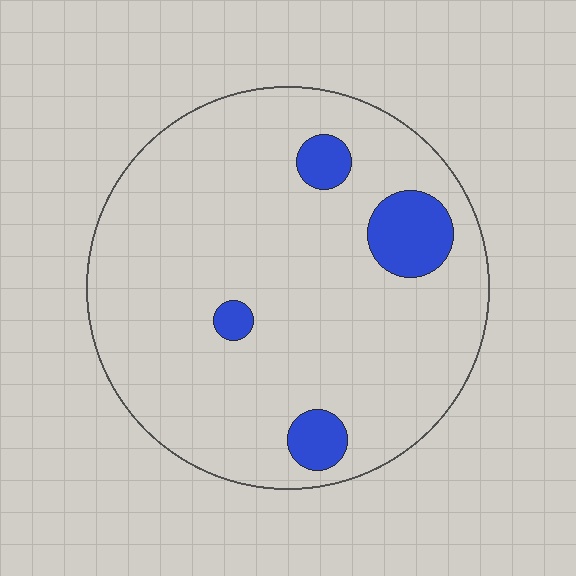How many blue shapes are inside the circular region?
4.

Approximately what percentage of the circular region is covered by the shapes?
Approximately 10%.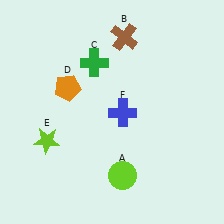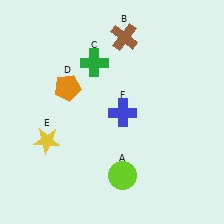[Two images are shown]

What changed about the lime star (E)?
In Image 1, E is lime. In Image 2, it changed to yellow.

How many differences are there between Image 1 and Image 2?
There is 1 difference between the two images.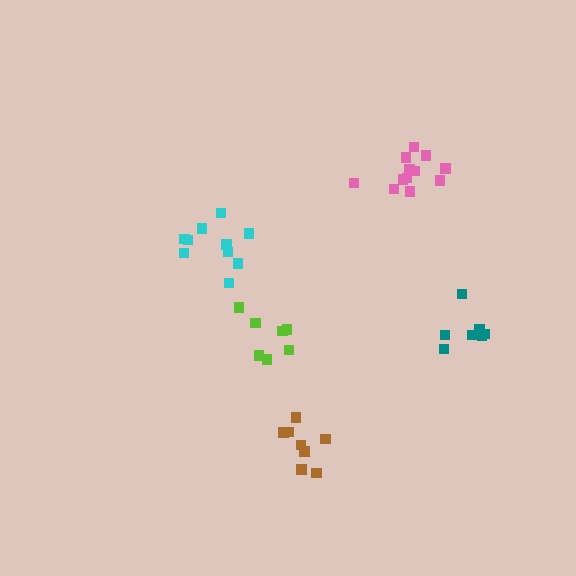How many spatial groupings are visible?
There are 5 spatial groupings.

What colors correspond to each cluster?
The clusters are colored: brown, lime, cyan, teal, pink.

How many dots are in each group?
Group 1: 8 dots, Group 2: 7 dots, Group 3: 10 dots, Group 4: 7 dots, Group 5: 12 dots (44 total).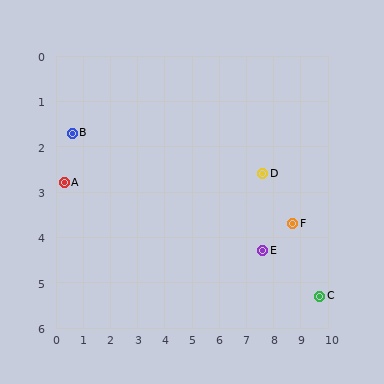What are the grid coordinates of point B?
Point B is at approximately (0.6, 1.7).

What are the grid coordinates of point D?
Point D is at approximately (7.6, 2.6).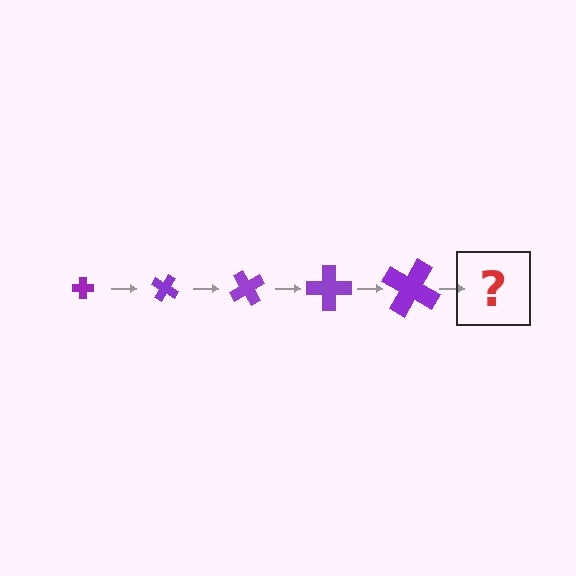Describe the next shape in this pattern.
It should be a cross, larger than the previous one and rotated 150 degrees from the start.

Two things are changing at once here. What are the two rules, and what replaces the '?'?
The two rules are that the cross grows larger each step and it rotates 30 degrees each step. The '?' should be a cross, larger than the previous one and rotated 150 degrees from the start.